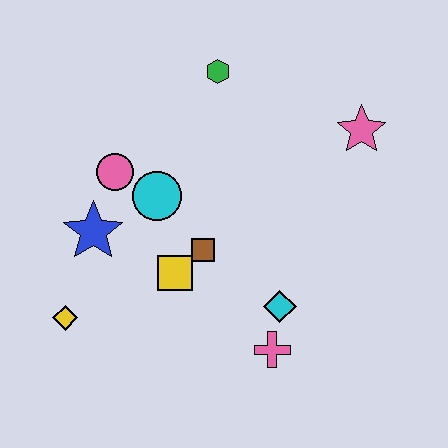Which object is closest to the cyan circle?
The pink circle is closest to the cyan circle.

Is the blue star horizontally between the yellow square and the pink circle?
No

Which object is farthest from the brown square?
The pink star is farthest from the brown square.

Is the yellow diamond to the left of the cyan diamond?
Yes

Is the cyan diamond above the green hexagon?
No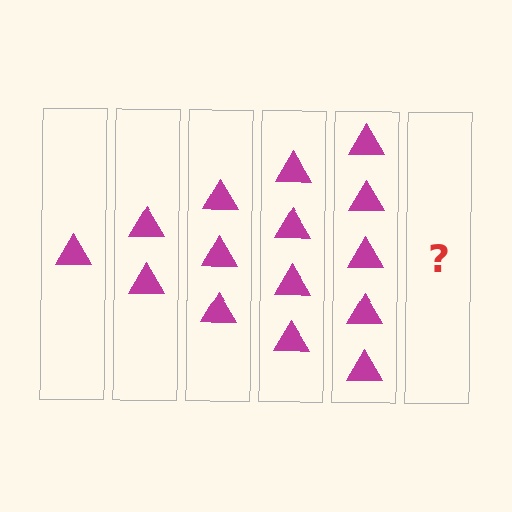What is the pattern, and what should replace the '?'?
The pattern is that each step adds one more triangle. The '?' should be 6 triangles.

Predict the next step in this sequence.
The next step is 6 triangles.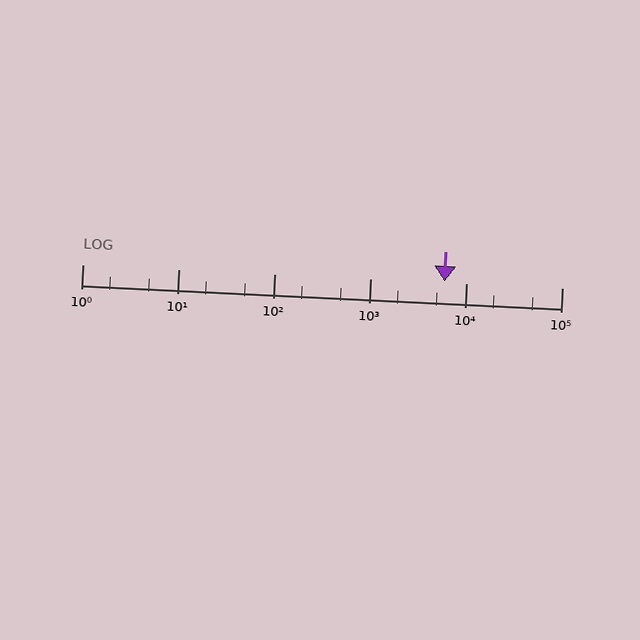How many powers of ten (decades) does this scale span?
The scale spans 5 decades, from 1 to 100000.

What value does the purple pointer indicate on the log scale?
The pointer indicates approximately 5900.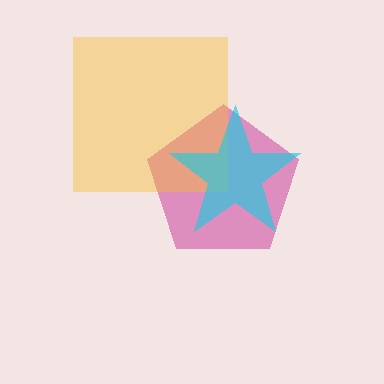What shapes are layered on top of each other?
The layered shapes are: a magenta pentagon, a yellow square, a cyan star.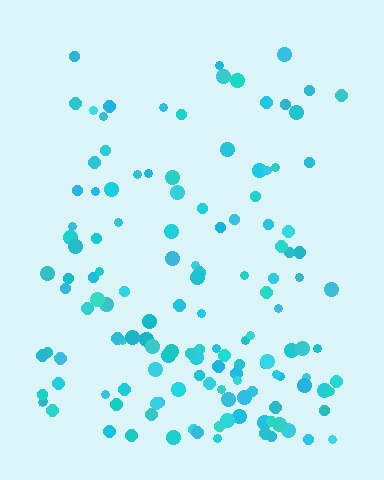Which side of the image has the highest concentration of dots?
The bottom.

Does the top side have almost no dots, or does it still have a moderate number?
Still a moderate number, just noticeably fewer than the bottom.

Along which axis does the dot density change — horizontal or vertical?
Vertical.